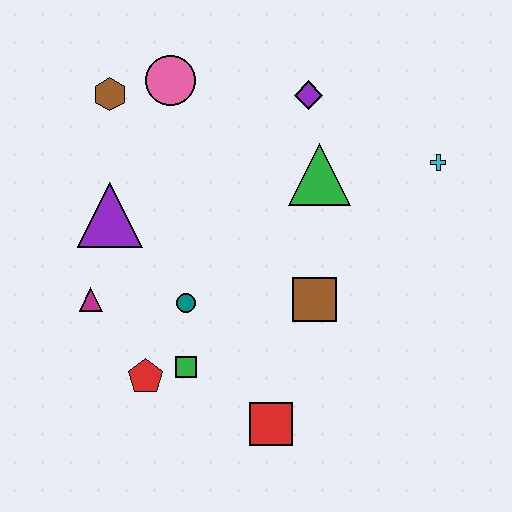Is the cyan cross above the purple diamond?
No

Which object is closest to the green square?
The red pentagon is closest to the green square.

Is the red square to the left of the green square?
No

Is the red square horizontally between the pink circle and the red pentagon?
No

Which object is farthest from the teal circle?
The cyan cross is farthest from the teal circle.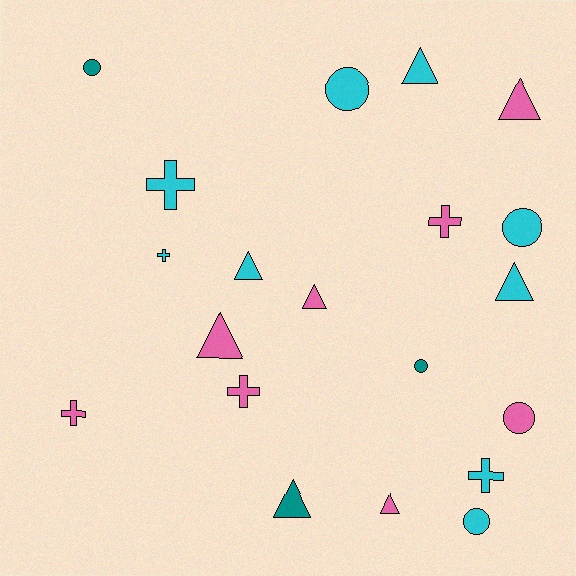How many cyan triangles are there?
There are 3 cyan triangles.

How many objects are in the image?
There are 20 objects.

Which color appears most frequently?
Cyan, with 9 objects.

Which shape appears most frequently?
Triangle, with 8 objects.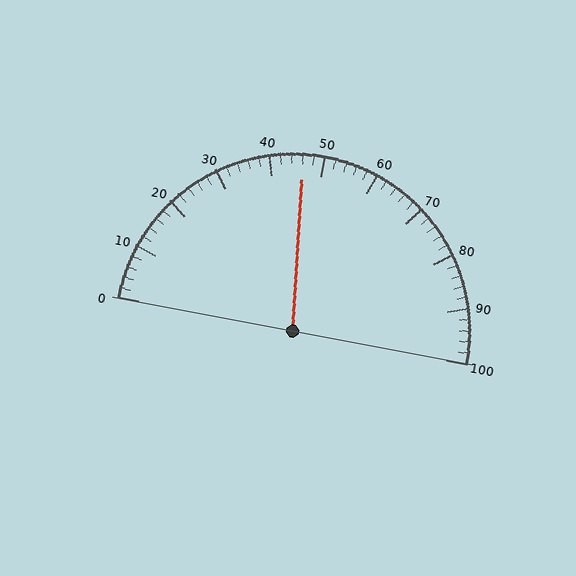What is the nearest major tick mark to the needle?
The nearest major tick mark is 50.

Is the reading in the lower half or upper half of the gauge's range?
The reading is in the lower half of the range (0 to 100).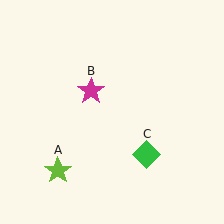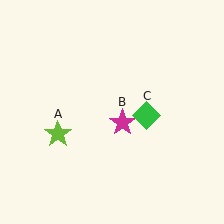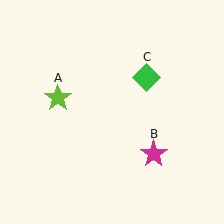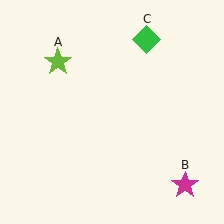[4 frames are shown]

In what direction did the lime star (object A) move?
The lime star (object A) moved up.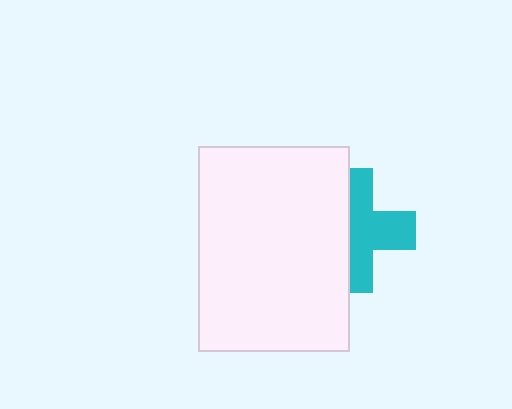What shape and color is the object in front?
The object in front is a white rectangle.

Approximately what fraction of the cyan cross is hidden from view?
Roughly 43% of the cyan cross is hidden behind the white rectangle.